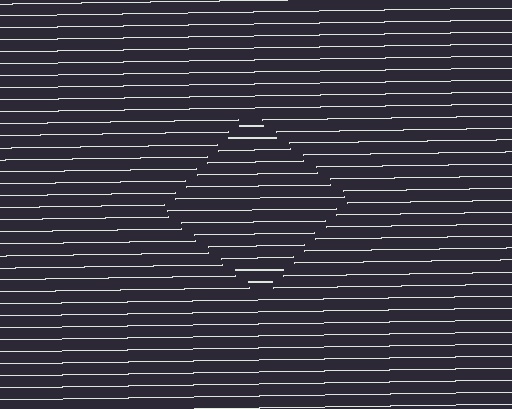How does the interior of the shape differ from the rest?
The interior of the shape contains the same grating, shifted by half a period — the contour is defined by the phase discontinuity where line-ends from the inner and outer gratings abut.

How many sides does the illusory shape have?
4 sides — the line-ends trace a square.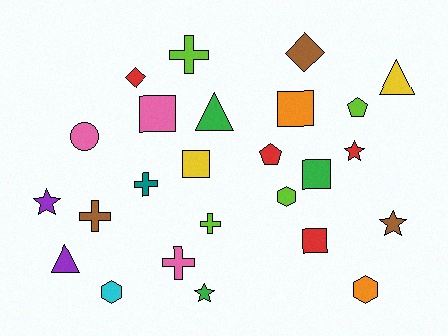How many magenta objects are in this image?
There are no magenta objects.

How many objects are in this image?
There are 25 objects.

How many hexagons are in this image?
There are 3 hexagons.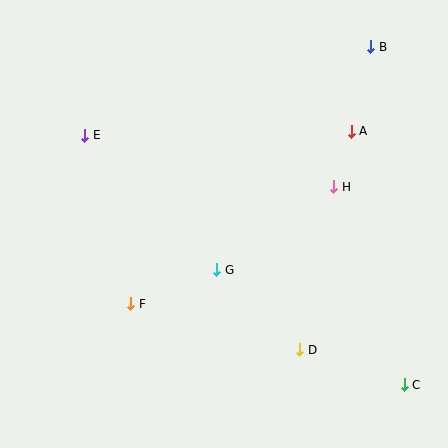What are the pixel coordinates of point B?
Point B is at (371, 47).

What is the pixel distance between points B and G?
The distance between B and G is 271 pixels.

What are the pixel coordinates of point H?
Point H is at (334, 187).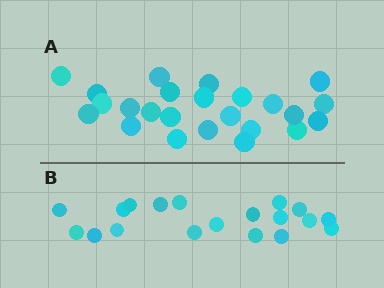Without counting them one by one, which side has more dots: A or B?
Region A (the top region) has more dots.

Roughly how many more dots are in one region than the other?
Region A has about 5 more dots than region B.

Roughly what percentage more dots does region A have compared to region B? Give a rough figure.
About 25% more.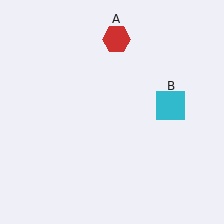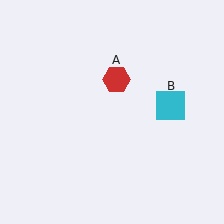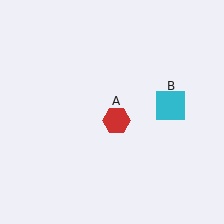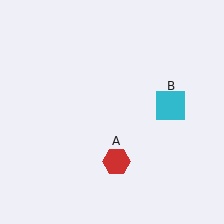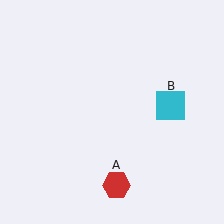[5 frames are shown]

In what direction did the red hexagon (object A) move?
The red hexagon (object A) moved down.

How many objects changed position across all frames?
1 object changed position: red hexagon (object A).